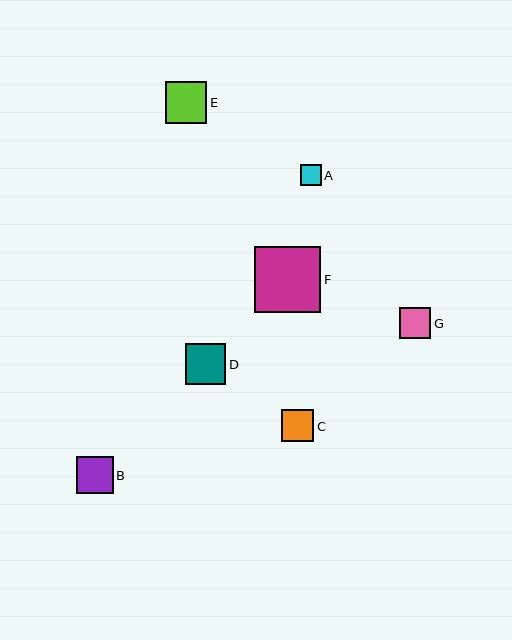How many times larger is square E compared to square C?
Square E is approximately 1.3 times the size of square C.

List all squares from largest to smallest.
From largest to smallest: F, E, D, B, C, G, A.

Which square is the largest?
Square F is the largest with a size of approximately 66 pixels.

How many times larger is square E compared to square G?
Square E is approximately 1.3 times the size of square G.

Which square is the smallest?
Square A is the smallest with a size of approximately 21 pixels.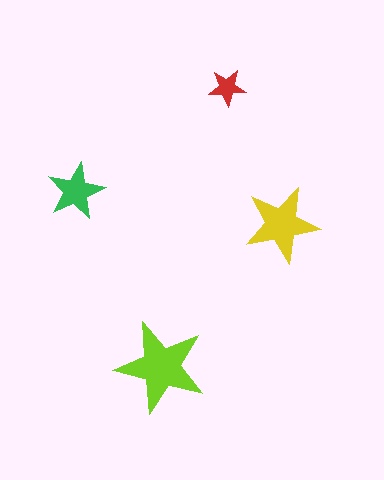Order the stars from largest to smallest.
the lime one, the yellow one, the green one, the red one.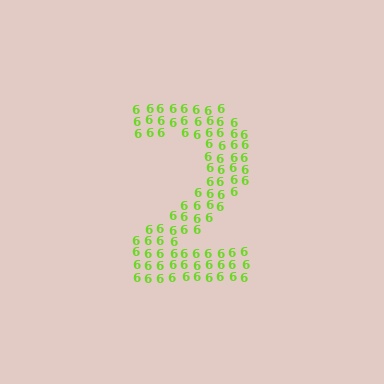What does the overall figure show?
The overall figure shows the digit 2.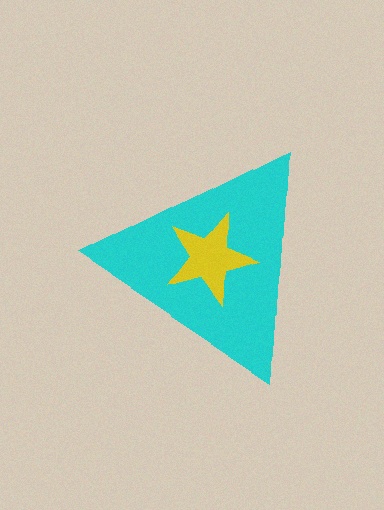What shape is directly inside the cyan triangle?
The yellow star.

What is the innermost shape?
The yellow star.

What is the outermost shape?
The cyan triangle.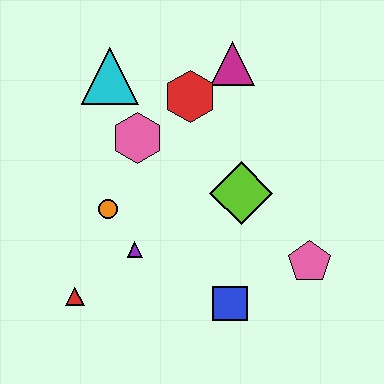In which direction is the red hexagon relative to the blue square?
The red hexagon is above the blue square.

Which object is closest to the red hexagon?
The magenta triangle is closest to the red hexagon.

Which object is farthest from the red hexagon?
The red triangle is farthest from the red hexagon.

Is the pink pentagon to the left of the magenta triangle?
No